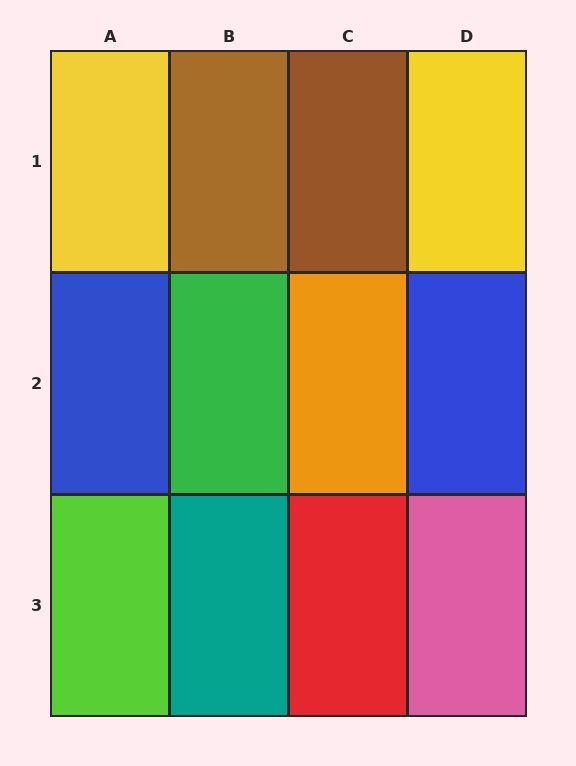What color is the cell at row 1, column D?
Yellow.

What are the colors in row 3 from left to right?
Lime, teal, red, pink.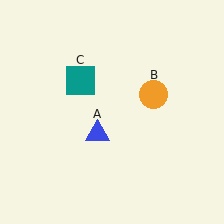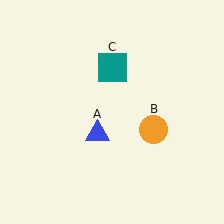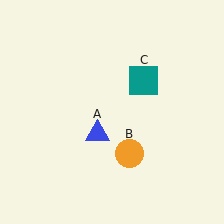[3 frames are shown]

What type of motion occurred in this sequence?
The orange circle (object B), teal square (object C) rotated clockwise around the center of the scene.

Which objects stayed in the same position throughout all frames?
Blue triangle (object A) remained stationary.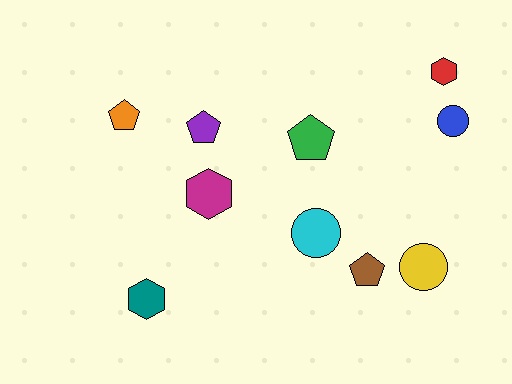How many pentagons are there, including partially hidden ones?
There are 4 pentagons.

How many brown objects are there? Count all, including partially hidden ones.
There is 1 brown object.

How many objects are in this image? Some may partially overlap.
There are 10 objects.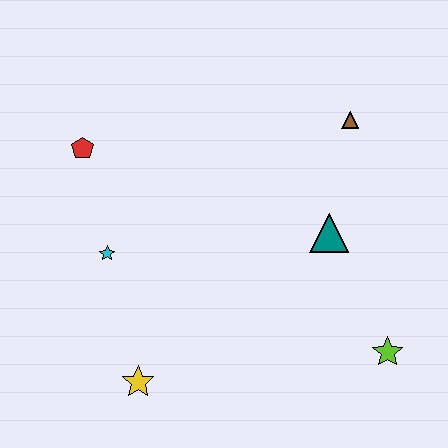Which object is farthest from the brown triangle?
The yellow star is farthest from the brown triangle.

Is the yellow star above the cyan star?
No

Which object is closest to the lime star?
The teal triangle is closest to the lime star.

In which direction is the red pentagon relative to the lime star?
The red pentagon is to the left of the lime star.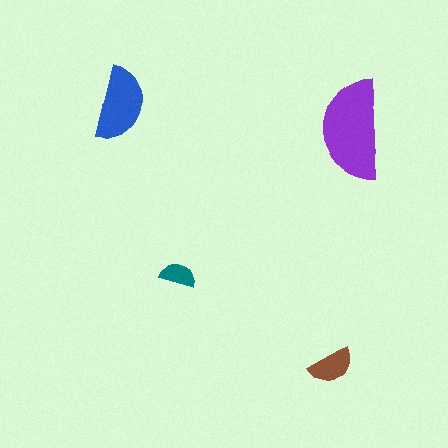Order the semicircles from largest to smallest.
the purple one, the blue one, the brown one, the teal one.